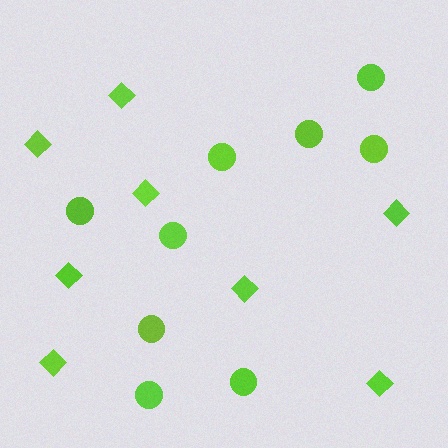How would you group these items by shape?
There are 2 groups: one group of circles (9) and one group of diamonds (8).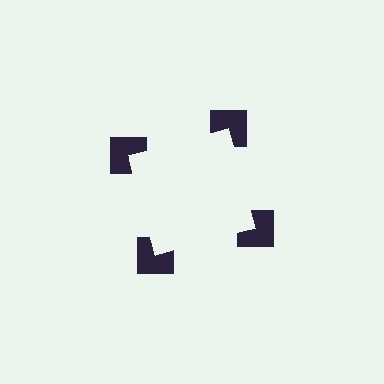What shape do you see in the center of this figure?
An illusory square — its edges are inferred from the aligned wedge cuts in the notched squares, not physically drawn.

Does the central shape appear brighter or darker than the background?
It typically appears slightly brighter than the background, even though no actual brightness change is drawn.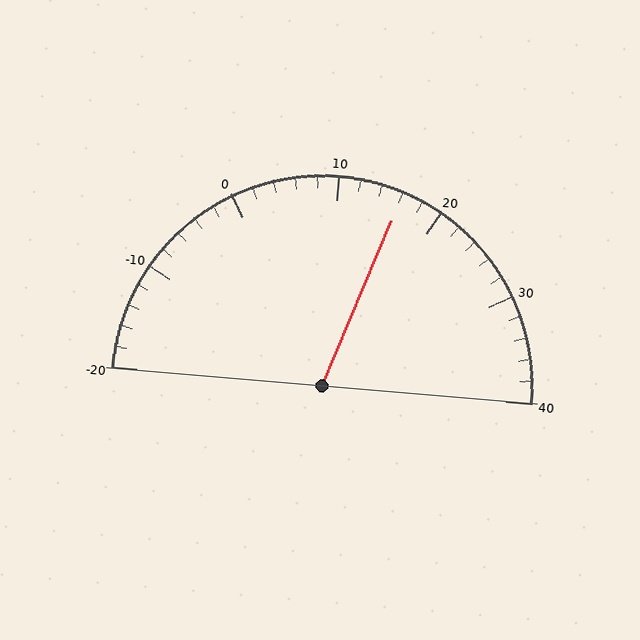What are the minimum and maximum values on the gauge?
The gauge ranges from -20 to 40.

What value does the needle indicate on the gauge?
The needle indicates approximately 16.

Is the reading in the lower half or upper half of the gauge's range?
The reading is in the upper half of the range (-20 to 40).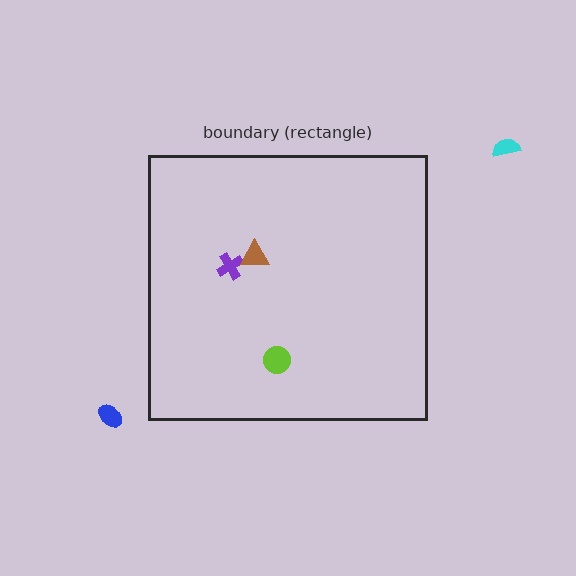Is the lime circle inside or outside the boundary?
Inside.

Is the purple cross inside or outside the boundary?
Inside.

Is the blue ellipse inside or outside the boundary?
Outside.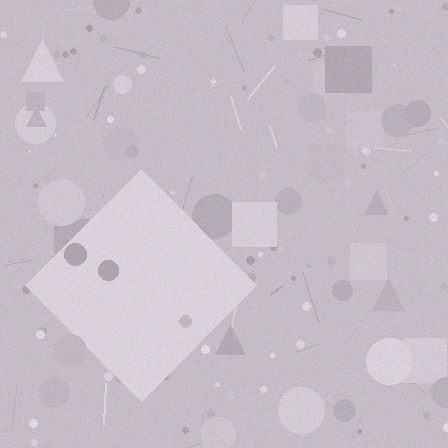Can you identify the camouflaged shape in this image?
The camouflaged shape is a diamond.